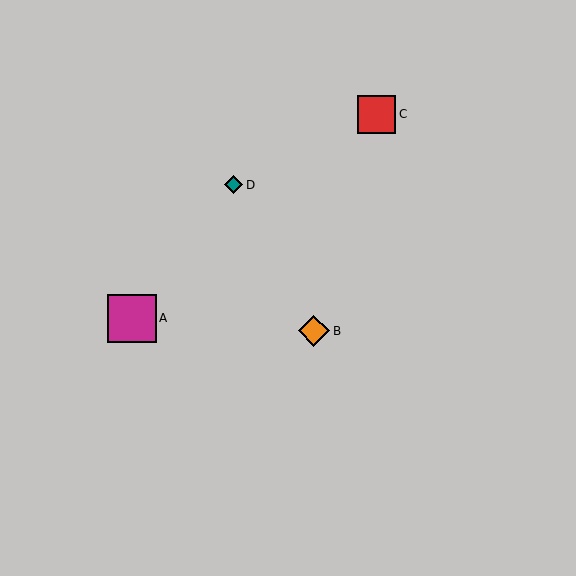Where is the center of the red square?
The center of the red square is at (377, 114).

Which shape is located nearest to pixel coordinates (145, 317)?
The magenta square (labeled A) at (132, 319) is nearest to that location.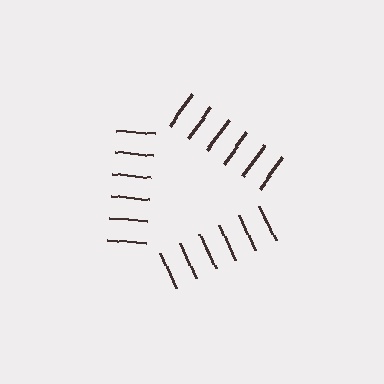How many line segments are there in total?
18 — 6 along each of the 3 edges.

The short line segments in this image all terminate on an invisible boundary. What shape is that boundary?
An illusory triangle — the line segments terminate on its edges but no continuous stroke is drawn.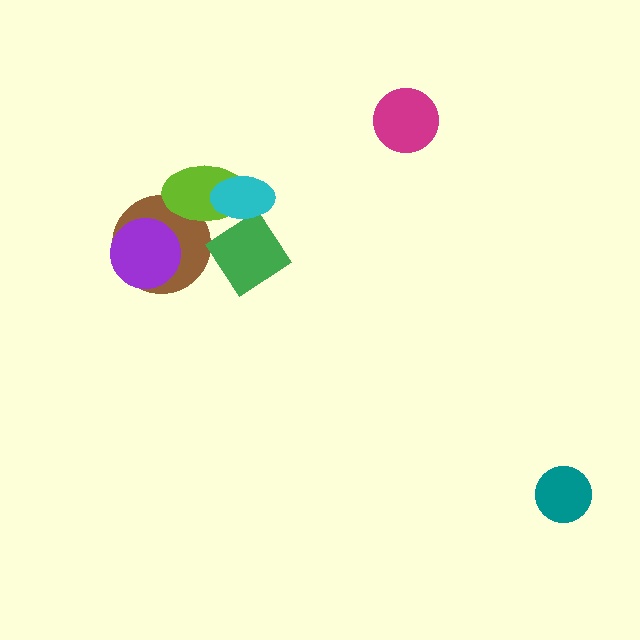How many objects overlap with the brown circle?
2 objects overlap with the brown circle.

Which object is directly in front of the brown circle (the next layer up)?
The lime ellipse is directly in front of the brown circle.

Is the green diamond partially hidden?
Yes, it is partially covered by another shape.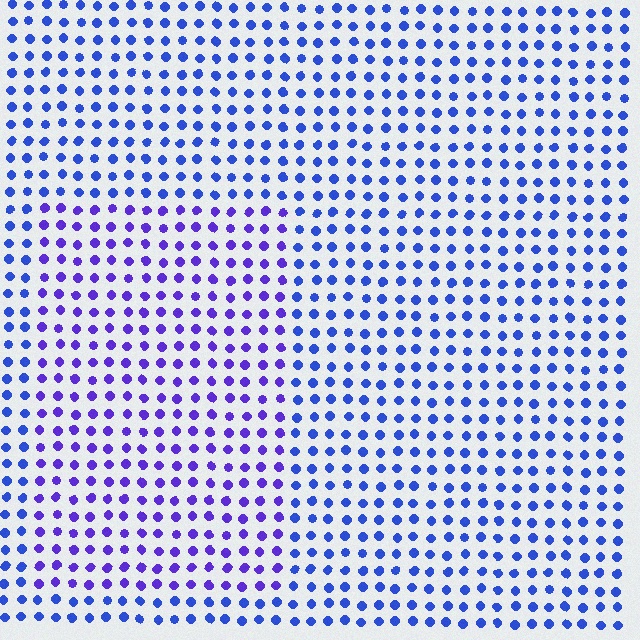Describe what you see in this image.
The image is filled with small blue elements in a uniform arrangement. A rectangle-shaped region is visible where the elements are tinted to a slightly different hue, forming a subtle color boundary.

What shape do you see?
I see a rectangle.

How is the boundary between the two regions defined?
The boundary is defined purely by a slight shift in hue (about 30 degrees). Spacing, size, and orientation are identical on both sides.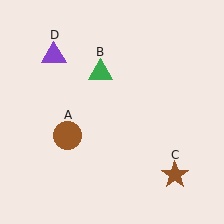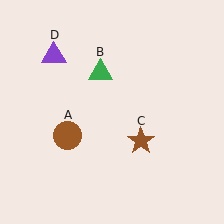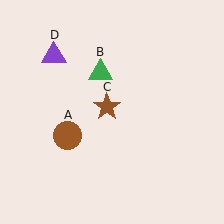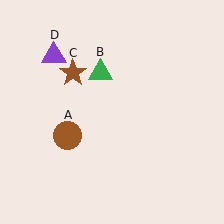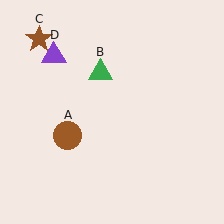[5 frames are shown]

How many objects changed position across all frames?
1 object changed position: brown star (object C).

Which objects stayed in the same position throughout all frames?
Brown circle (object A) and green triangle (object B) and purple triangle (object D) remained stationary.